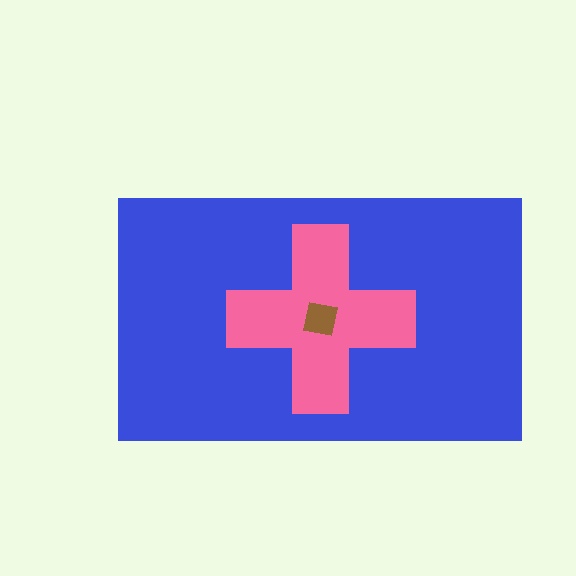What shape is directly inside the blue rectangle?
The pink cross.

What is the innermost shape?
The brown square.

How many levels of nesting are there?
3.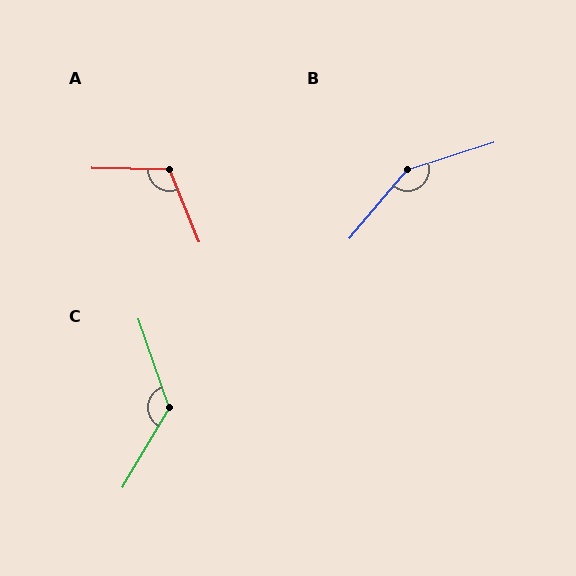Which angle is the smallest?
A, at approximately 113 degrees.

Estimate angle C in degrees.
Approximately 130 degrees.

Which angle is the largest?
B, at approximately 147 degrees.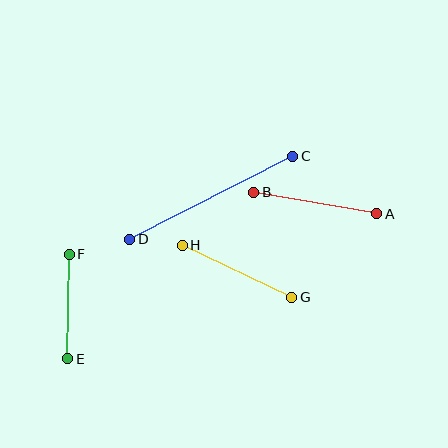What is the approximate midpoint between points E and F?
The midpoint is at approximately (69, 306) pixels.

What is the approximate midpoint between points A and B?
The midpoint is at approximately (315, 203) pixels.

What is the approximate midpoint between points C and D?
The midpoint is at approximately (211, 198) pixels.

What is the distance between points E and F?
The distance is approximately 105 pixels.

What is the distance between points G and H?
The distance is approximately 121 pixels.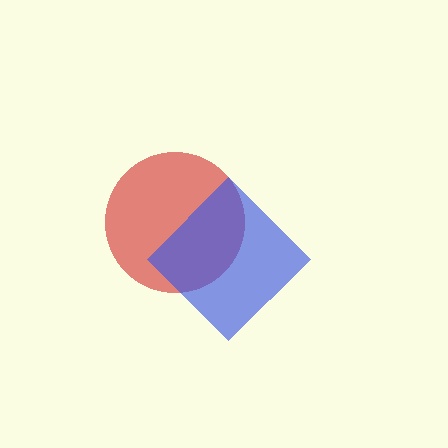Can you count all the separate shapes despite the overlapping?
Yes, there are 2 separate shapes.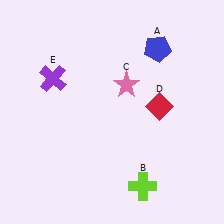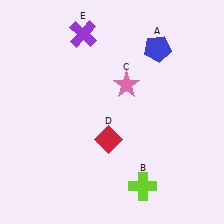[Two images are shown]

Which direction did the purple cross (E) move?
The purple cross (E) moved up.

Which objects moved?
The objects that moved are: the red diamond (D), the purple cross (E).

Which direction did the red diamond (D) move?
The red diamond (D) moved left.